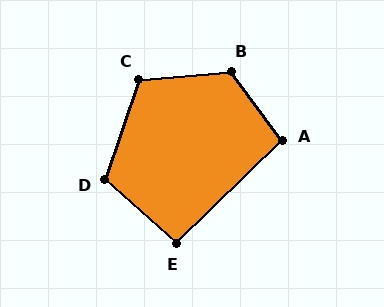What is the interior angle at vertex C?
Approximately 114 degrees (obtuse).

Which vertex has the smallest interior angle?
E, at approximately 94 degrees.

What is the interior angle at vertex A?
Approximately 98 degrees (obtuse).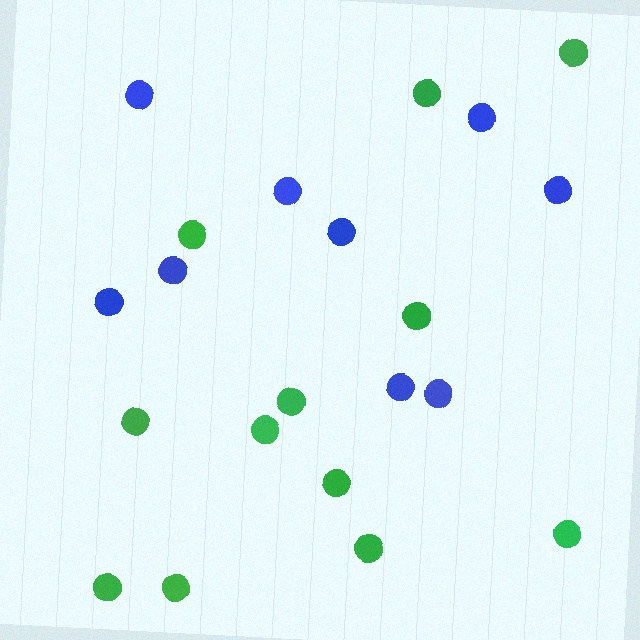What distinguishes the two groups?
There are 2 groups: one group of green circles (12) and one group of blue circles (9).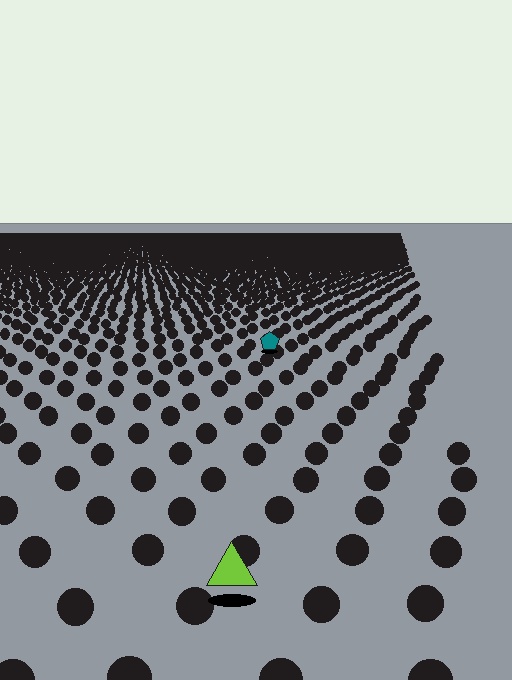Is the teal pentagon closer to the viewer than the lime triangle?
No. The lime triangle is closer — you can tell from the texture gradient: the ground texture is coarser near it.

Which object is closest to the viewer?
The lime triangle is closest. The texture marks near it are larger and more spread out.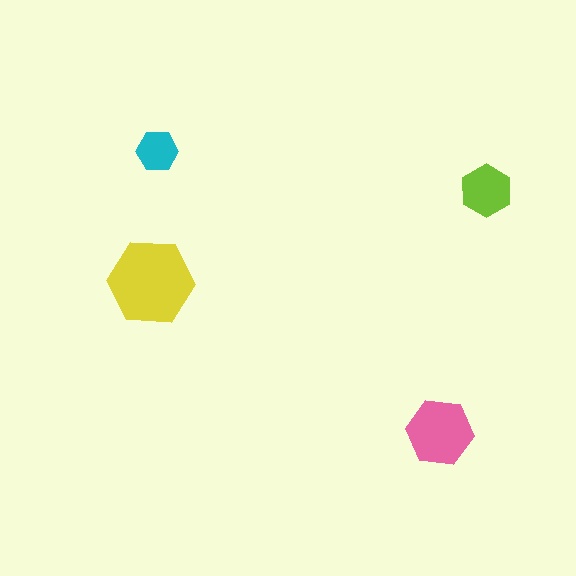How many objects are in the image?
There are 4 objects in the image.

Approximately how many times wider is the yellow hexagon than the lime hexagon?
About 1.5 times wider.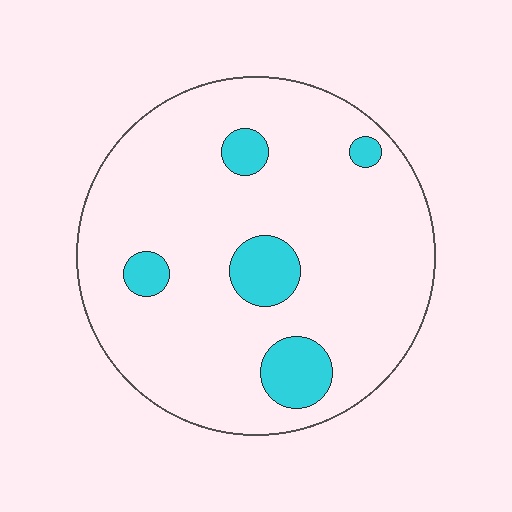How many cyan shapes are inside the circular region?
5.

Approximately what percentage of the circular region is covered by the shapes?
Approximately 10%.